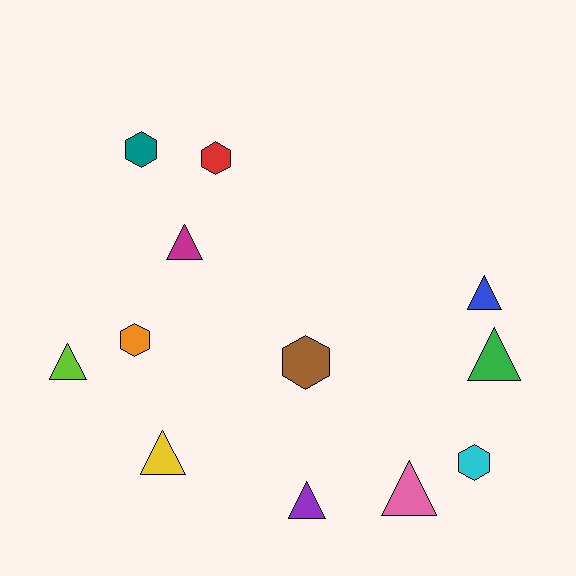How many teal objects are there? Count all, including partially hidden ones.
There is 1 teal object.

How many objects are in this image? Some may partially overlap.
There are 12 objects.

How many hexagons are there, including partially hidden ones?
There are 5 hexagons.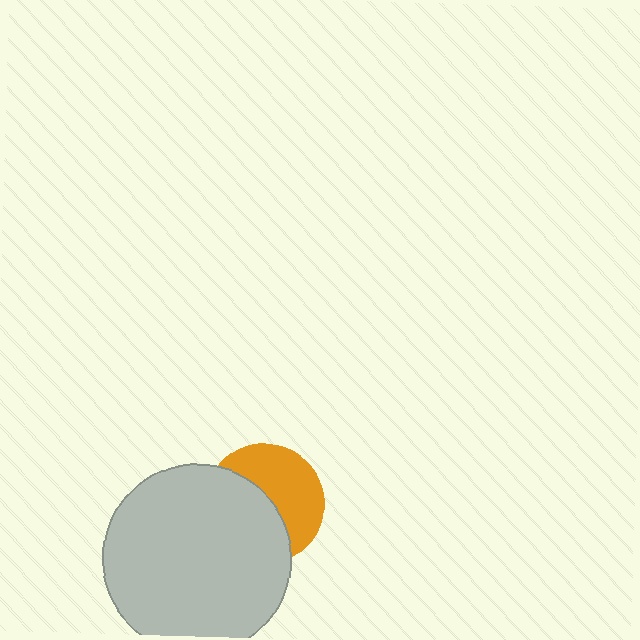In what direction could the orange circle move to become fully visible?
The orange circle could move toward the upper-right. That would shift it out from behind the light gray circle entirely.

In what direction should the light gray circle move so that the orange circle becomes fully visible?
The light gray circle should move toward the lower-left. That is the shortest direction to clear the overlap and leave the orange circle fully visible.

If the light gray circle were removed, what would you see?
You would see the complete orange circle.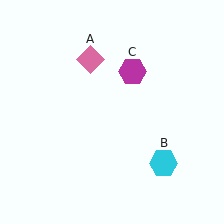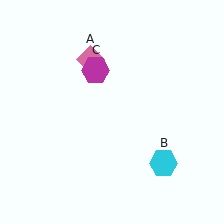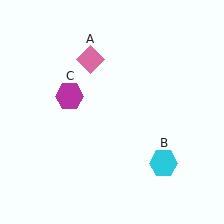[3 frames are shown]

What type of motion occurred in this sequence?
The magenta hexagon (object C) rotated counterclockwise around the center of the scene.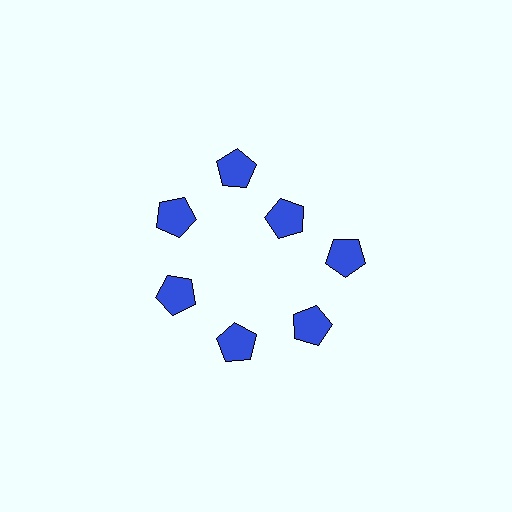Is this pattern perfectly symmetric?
No. The 7 blue pentagons are arranged in a ring, but one element near the 1 o'clock position is pulled inward toward the center, breaking the 7-fold rotational symmetry.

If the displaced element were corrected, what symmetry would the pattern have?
It would have 7-fold rotational symmetry — the pattern would map onto itself every 51 degrees.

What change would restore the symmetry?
The symmetry would be restored by moving it outward, back onto the ring so that all 7 pentagons sit at equal angles and equal distance from the center.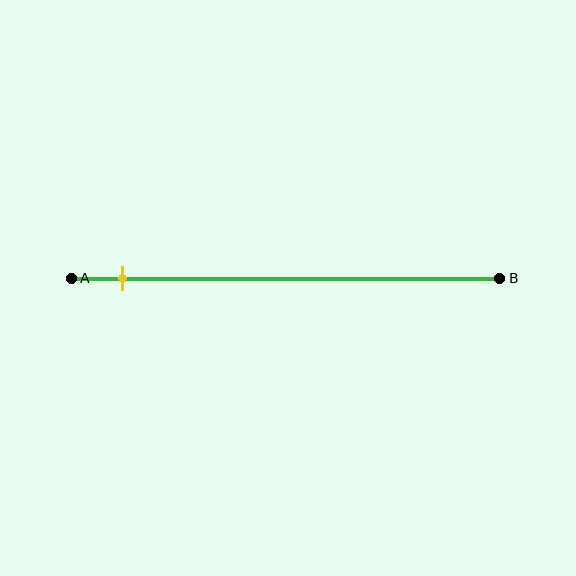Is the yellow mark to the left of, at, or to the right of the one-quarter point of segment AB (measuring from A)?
The yellow mark is to the left of the one-quarter point of segment AB.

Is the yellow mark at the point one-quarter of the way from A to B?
No, the mark is at about 10% from A, not at the 25% one-quarter point.